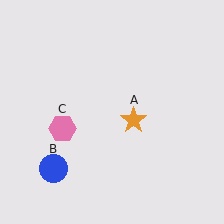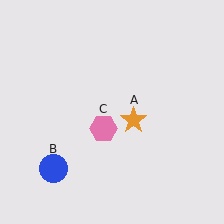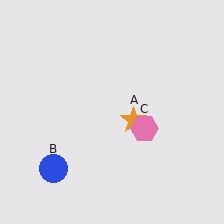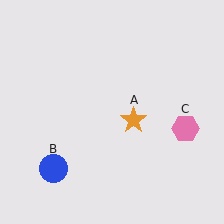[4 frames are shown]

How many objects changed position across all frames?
1 object changed position: pink hexagon (object C).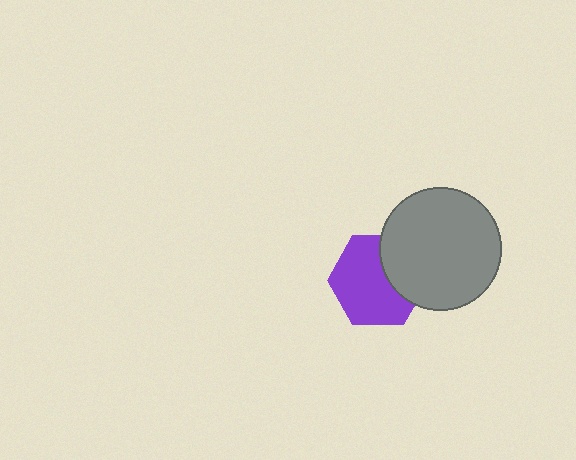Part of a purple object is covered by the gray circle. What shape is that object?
It is a hexagon.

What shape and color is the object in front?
The object in front is a gray circle.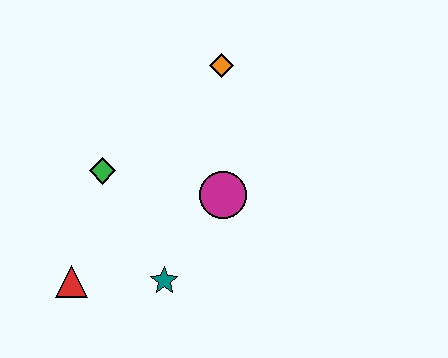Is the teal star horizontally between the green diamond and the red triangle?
No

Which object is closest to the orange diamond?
The magenta circle is closest to the orange diamond.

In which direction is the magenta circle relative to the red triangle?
The magenta circle is to the right of the red triangle.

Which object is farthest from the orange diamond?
The red triangle is farthest from the orange diamond.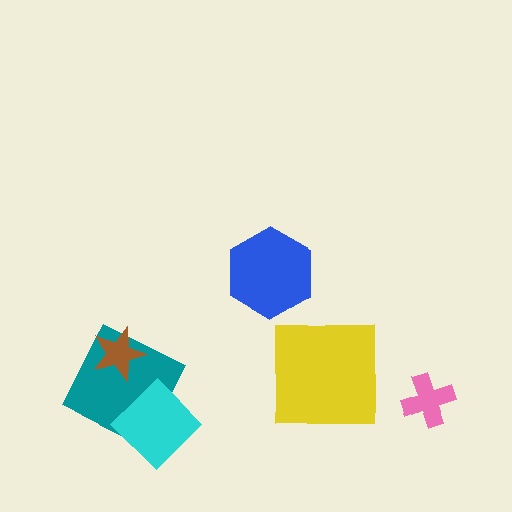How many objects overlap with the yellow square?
0 objects overlap with the yellow square.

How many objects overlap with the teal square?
2 objects overlap with the teal square.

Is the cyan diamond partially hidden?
No, no other shape covers it.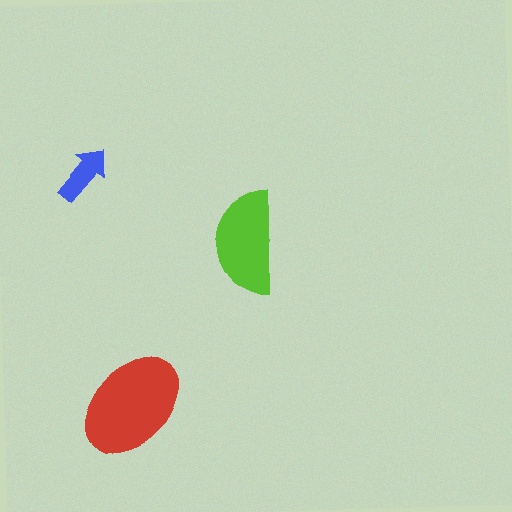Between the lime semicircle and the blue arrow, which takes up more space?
The lime semicircle.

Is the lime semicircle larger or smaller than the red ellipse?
Smaller.